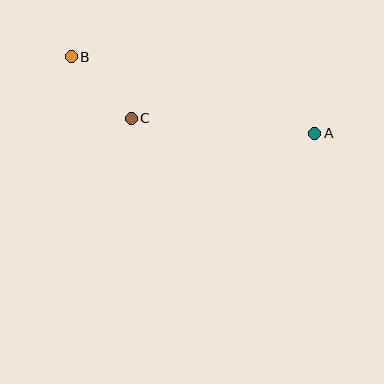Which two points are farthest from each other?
Points A and B are farthest from each other.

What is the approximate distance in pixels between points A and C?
The distance between A and C is approximately 184 pixels.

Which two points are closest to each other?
Points B and C are closest to each other.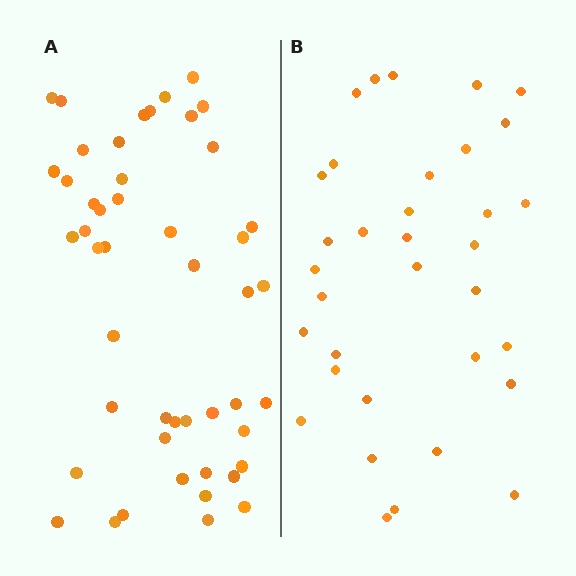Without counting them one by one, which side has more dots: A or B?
Region A (the left region) has more dots.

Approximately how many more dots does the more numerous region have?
Region A has approximately 15 more dots than region B.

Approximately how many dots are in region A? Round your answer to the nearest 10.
About 50 dots. (The exact count is 48, which rounds to 50.)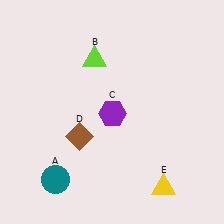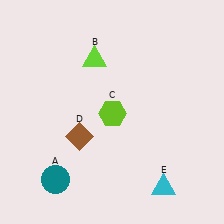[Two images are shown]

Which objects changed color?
C changed from purple to lime. E changed from yellow to cyan.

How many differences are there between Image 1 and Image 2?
There are 2 differences between the two images.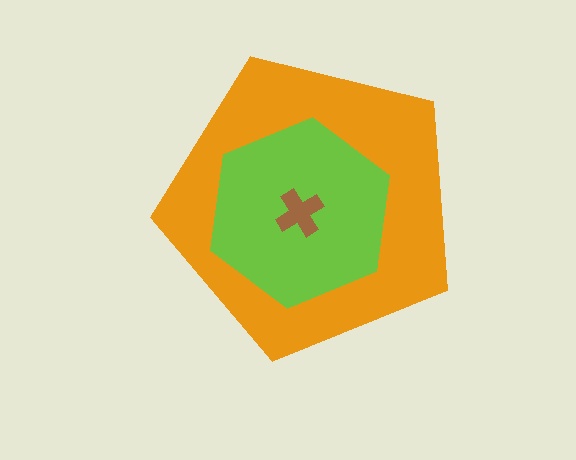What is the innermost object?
The brown cross.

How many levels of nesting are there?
3.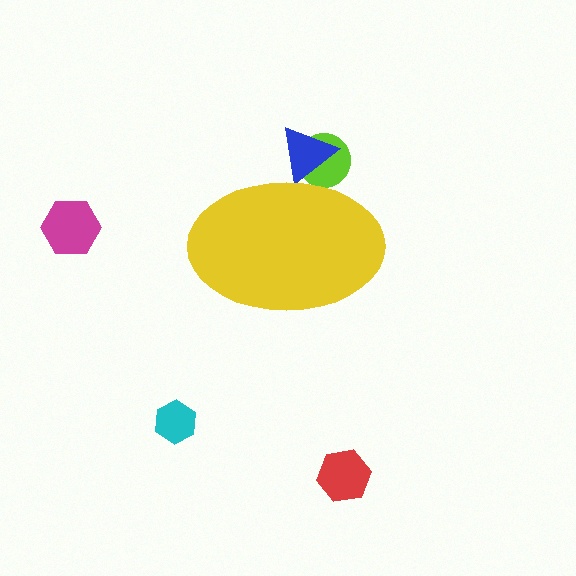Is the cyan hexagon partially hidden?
No, the cyan hexagon is fully visible.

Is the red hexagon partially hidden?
No, the red hexagon is fully visible.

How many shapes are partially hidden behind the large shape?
2 shapes are partially hidden.